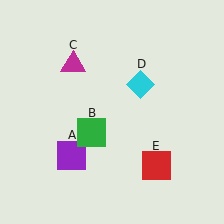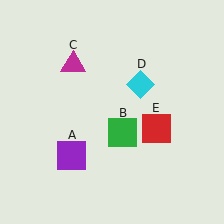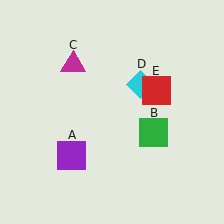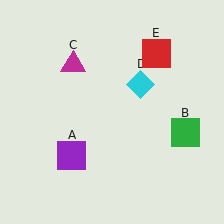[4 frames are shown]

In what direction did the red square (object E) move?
The red square (object E) moved up.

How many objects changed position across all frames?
2 objects changed position: green square (object B), red square (object E).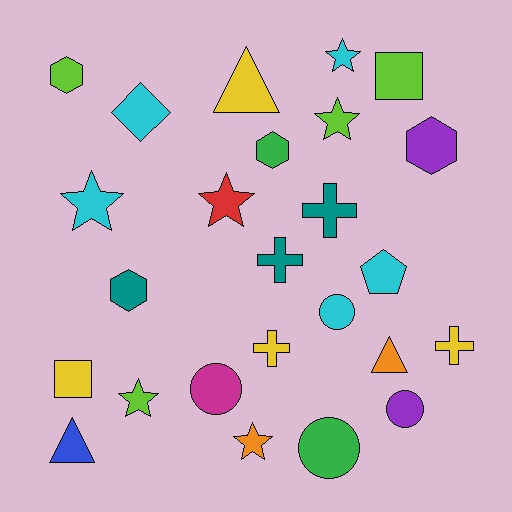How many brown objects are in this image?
There are no brown objects.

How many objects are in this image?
There are 25 objects.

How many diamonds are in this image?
There is 1 diamond.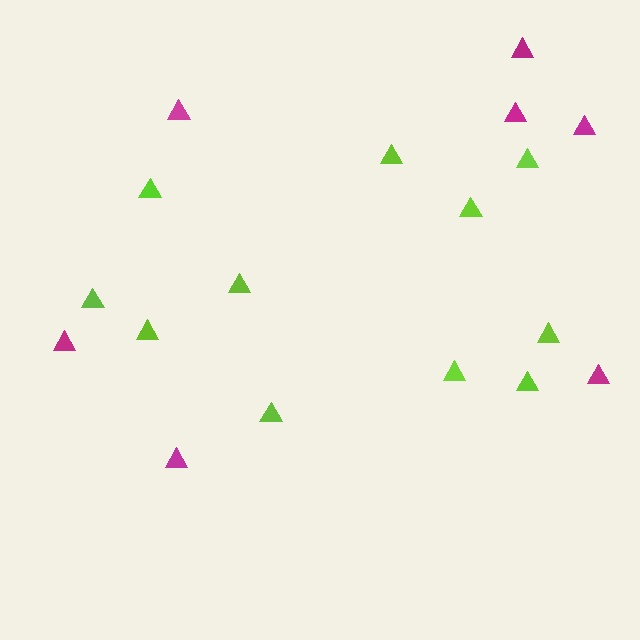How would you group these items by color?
There are 2 groups: one group of lime triangles (11) and one group of magenta triangles (7).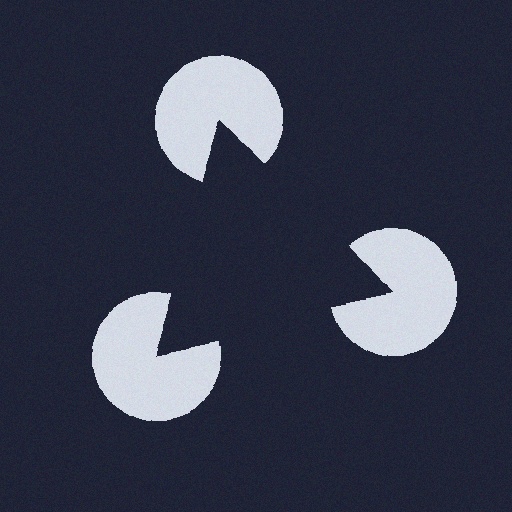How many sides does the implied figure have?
3 sides.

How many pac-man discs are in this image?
There are 3 — one at each vertex of the illusory triangle.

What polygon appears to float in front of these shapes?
An illusory triangle — its edges are inferred from the aligned wedge cuts in the pac-man discs, not physically drawn.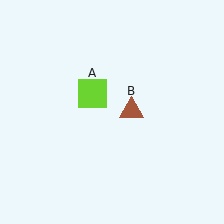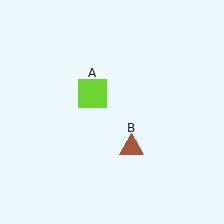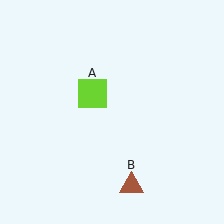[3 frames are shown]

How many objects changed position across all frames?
1 object changed position: brown triangle (object B).